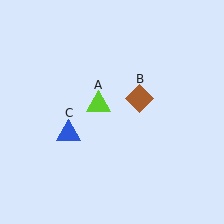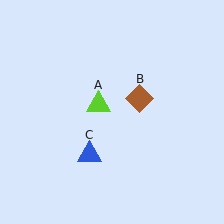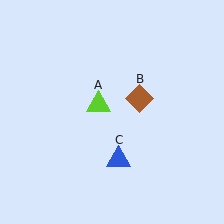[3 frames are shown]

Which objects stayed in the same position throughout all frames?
Lime triangle (object A) and brown diamond (object B) remained stationary.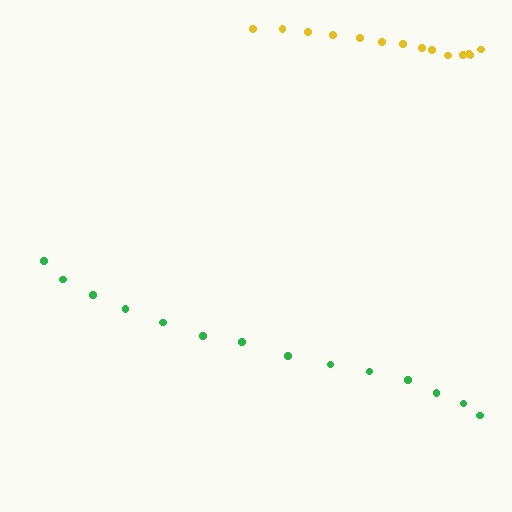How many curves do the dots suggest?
There are 2 distinct paths.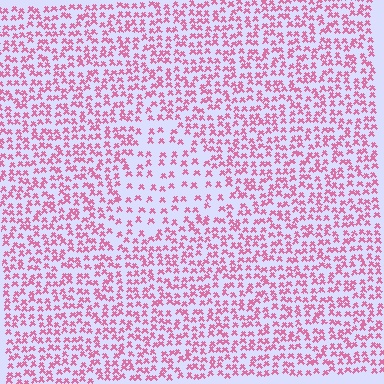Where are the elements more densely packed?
The elements are more densely packed outside the triangle boundary.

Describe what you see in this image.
The image contains small pink elements arranged at two different densities. A triangle-shaped region is visible where the elements are less densely packed than the surrounding area.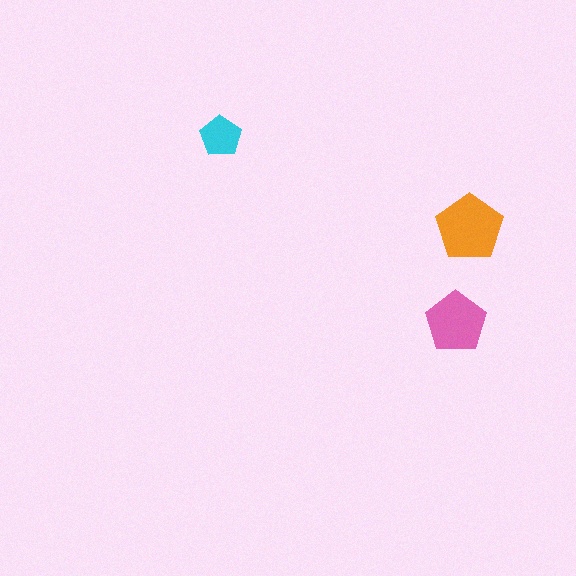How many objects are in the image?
There are 3 objects in the image.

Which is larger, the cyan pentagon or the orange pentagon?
The orange one.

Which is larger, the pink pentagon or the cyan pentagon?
The pink one.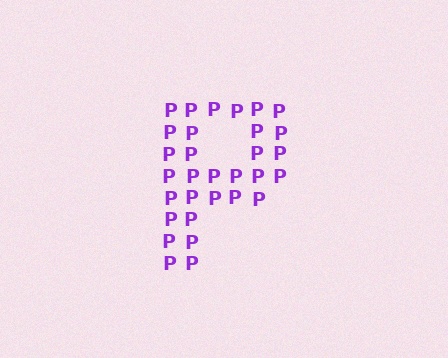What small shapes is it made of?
It is made of small letter P's.